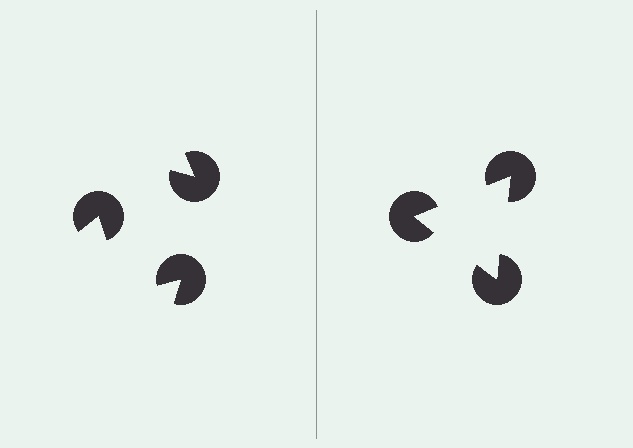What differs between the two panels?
The pac-man discs are positioned identically on both sides; only the wedge orientations differ. On the right they align to a triangle; on the left they are misaligned.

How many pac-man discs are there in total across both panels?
6 — 3 on each side.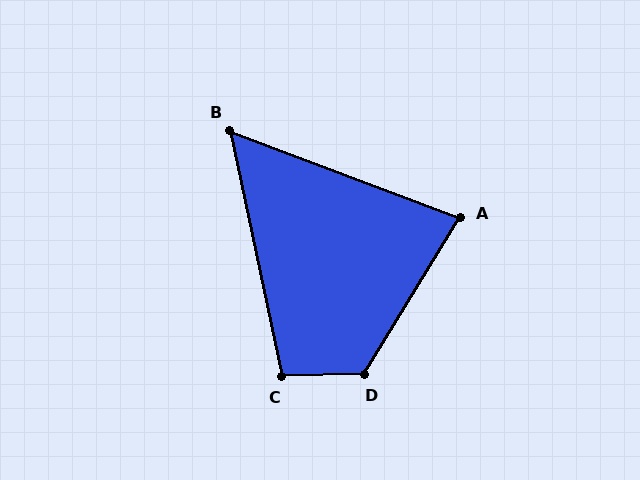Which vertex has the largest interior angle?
D, at approximately 122 degrees.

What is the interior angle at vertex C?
Approximately 101 degrees (obtuse).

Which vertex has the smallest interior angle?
B, at approximately 58 degrees.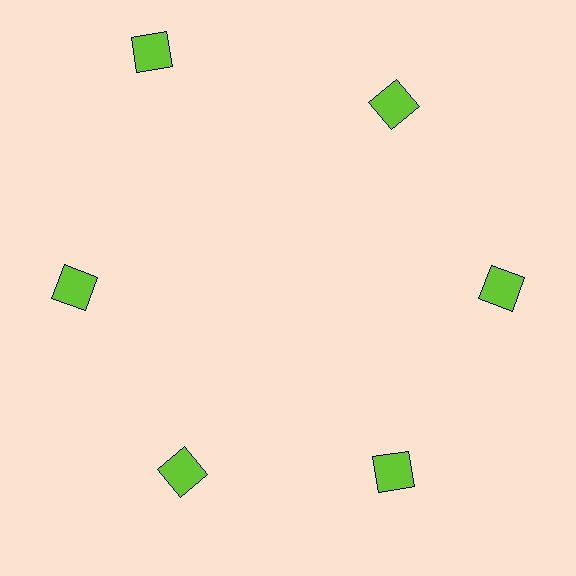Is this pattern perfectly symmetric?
No. The 6 lime squares are arranged in a ring, but one element near the 11 o'clock position is pushed outward from the center, breaking the 6-fold rotational symmetry.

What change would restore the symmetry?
The symmetry would be restored by moving it inward, back onto the ring so that all 6 squares sit at equal angles and equal distance from the center.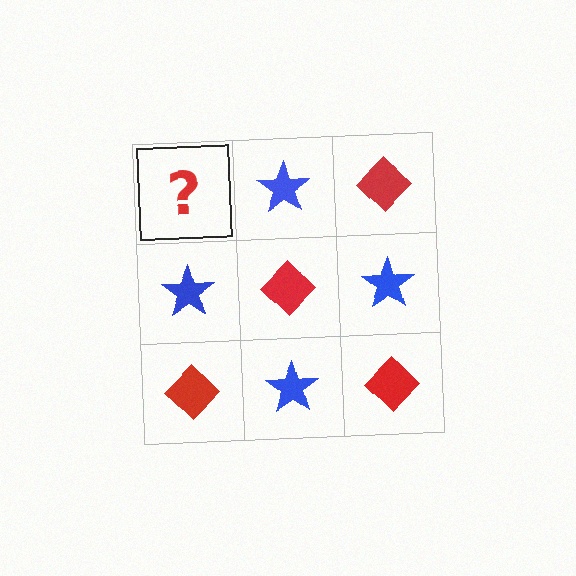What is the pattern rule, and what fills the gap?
The rule is that it alternates red diamond and blue star in a checkerboard pattern. The gap should be filled with a red diamond.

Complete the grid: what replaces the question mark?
The question mark should be replaced with a red diamond.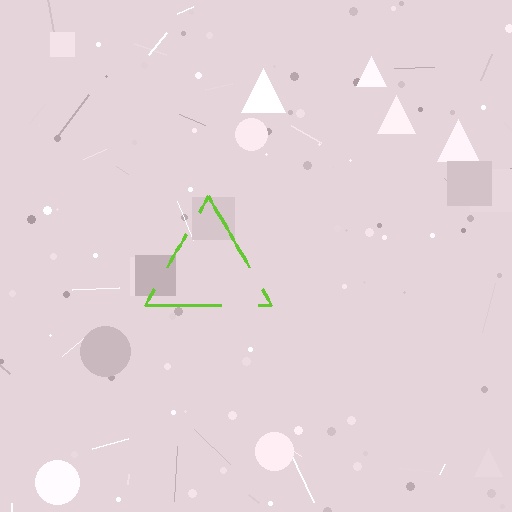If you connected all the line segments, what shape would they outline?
They would outline a triangle.